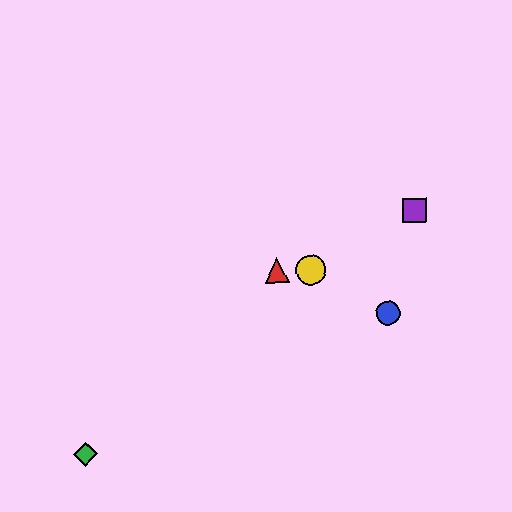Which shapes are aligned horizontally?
The red triangle, the yellow circle are aligned horizontally.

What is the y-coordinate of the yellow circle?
The yellow circle is at y≈270.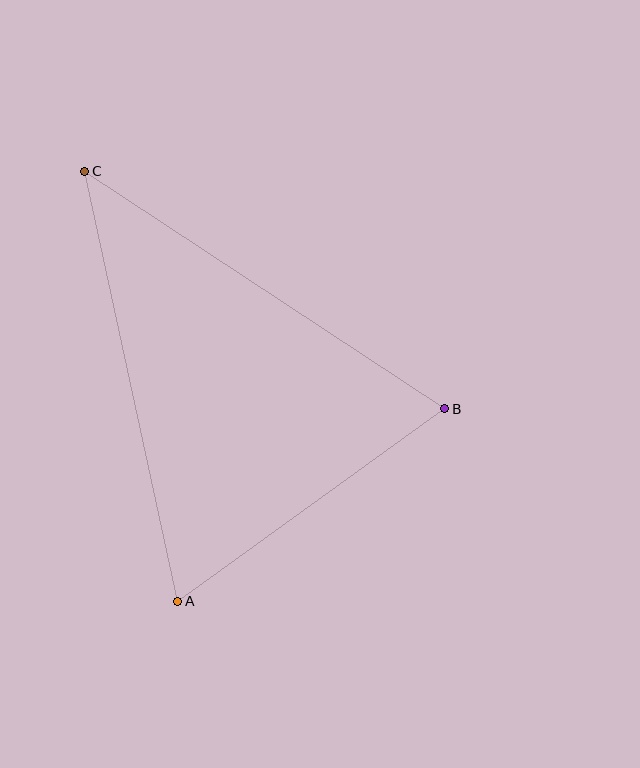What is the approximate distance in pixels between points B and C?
The distance between B and C is approximately 432 pixels.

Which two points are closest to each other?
Points A and B are closest to each other.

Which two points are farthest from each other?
Points A and C are farthest from each other.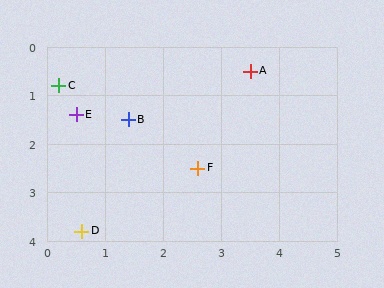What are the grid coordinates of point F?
Point F is at approximately (2.6, 2.5).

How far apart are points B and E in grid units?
Points B and E are about 0.9 grid units apart.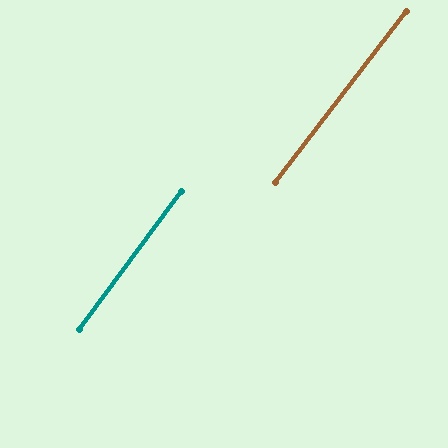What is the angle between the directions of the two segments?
Approximately 1 degree.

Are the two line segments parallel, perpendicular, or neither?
Parallel — their directions differ by only 1.3°.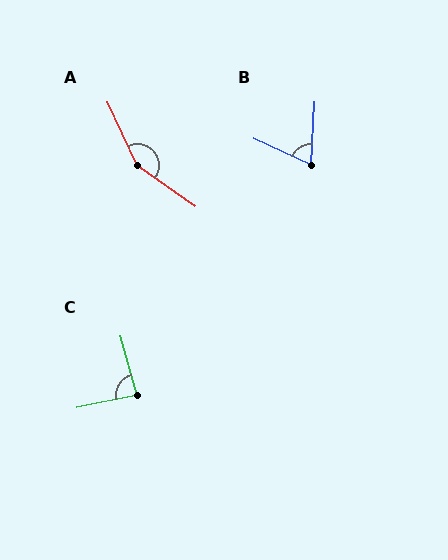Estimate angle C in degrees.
Approximately 86 degrees.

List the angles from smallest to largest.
B (68°), C (86°), A (150°).